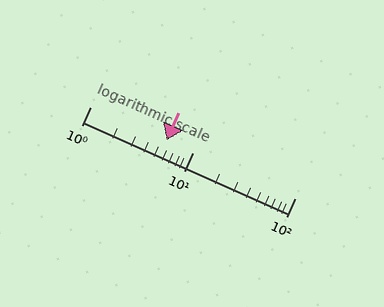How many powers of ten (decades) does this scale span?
The scale spans 2 decades, from 1 to 100.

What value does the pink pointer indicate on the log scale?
The pointer indicates approximately 5.6.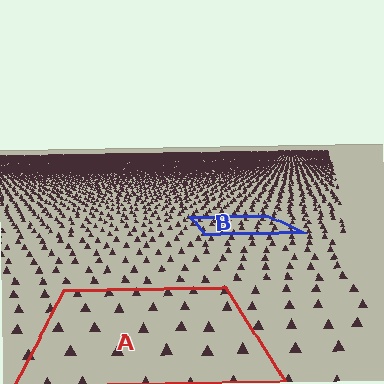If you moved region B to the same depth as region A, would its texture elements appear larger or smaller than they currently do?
They would appear larger. At a closer depth, the same texture elements are projected at a bigger on-screen size.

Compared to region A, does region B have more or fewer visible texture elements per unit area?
Region B has more texture elements per unit area — they are packed more densely because it is farther away.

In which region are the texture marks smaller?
The texture marks are smaller in region B, because it is farther away.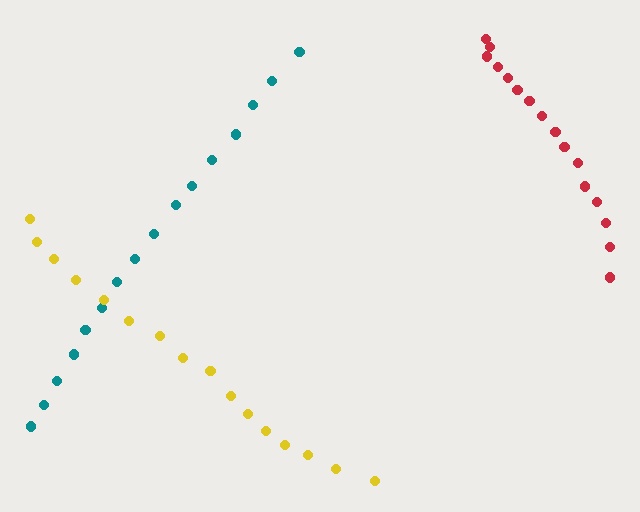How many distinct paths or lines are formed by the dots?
There are 3 distinct paths.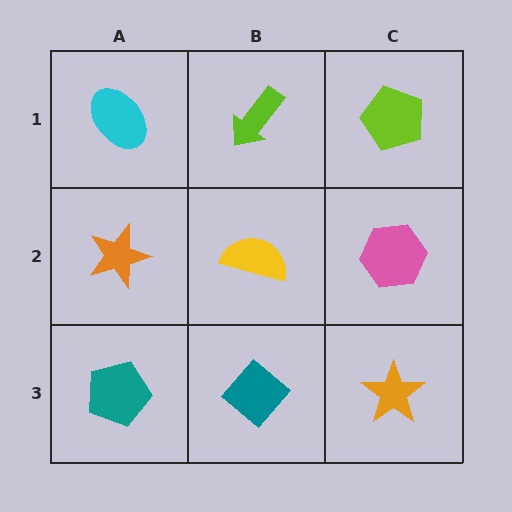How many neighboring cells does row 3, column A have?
2.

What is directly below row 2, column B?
A teal diamond.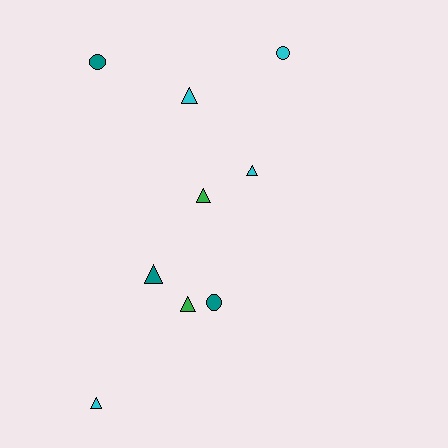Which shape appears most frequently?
Triangle, with 6 objects.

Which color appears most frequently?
Cyan, with 4 objects.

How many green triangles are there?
There are 2 green triangles.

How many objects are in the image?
There are 9 objects.